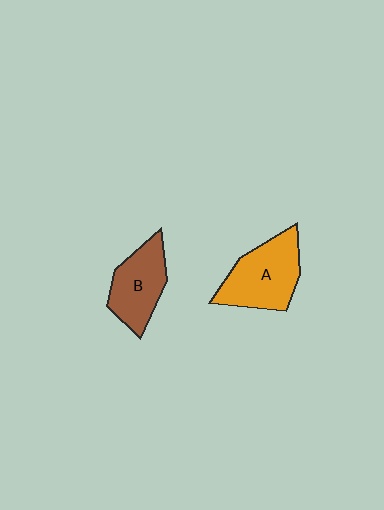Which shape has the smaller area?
Shape B (brown).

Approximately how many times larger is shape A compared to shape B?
Approximately 1.2 times.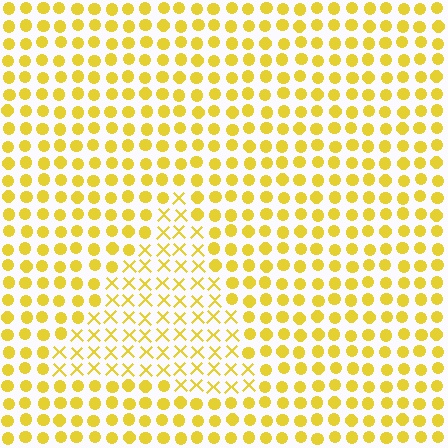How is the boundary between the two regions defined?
The boundary is defined by a change in element shape: X marks inside vs. circles outside. All elements share the same color and spacing.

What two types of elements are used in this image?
The image uses X marks inside the triangle region and circles outside it.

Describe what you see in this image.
The image is filled with small yellow elements arranged in a uniform grid. A triangle-shaped region contains X marks, while the surrounding area contains circles. The boundary is defined purely by the change in element shape.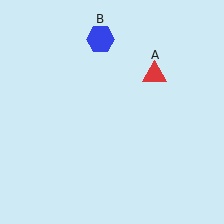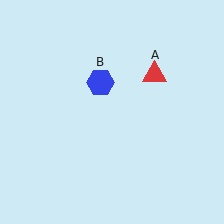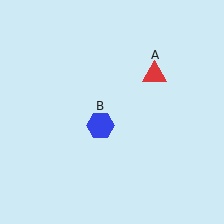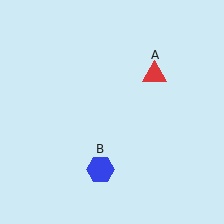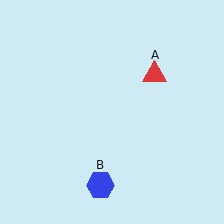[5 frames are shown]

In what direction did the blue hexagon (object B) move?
The blue hexagon (object B) moved down.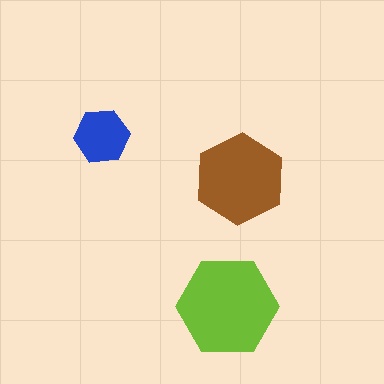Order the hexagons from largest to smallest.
the lime one, the brown one, the blue one.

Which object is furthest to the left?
The blue hexagon is leftmost.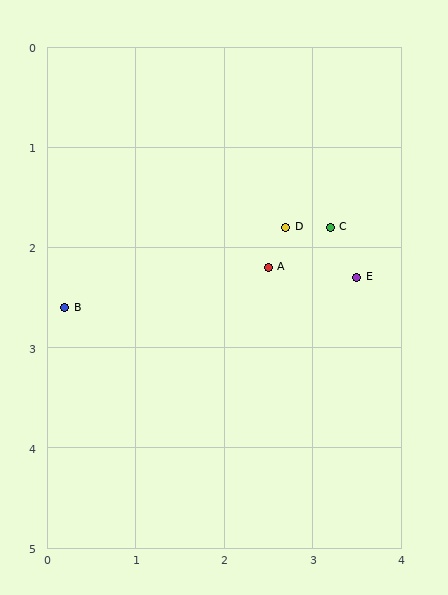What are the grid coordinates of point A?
Point A is at approximately (2.5, 2.2).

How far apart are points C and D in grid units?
Points C and D are about 0.5 grid units apart.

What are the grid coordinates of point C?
Point C is at approximately (3.2, 1.8).